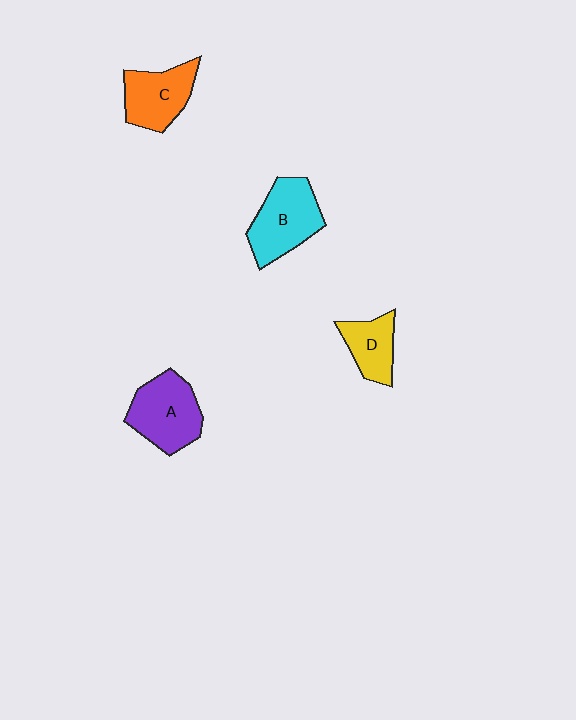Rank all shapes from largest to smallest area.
From largest to smallest: A (purple), B (cyan), C (orange), D (yellow).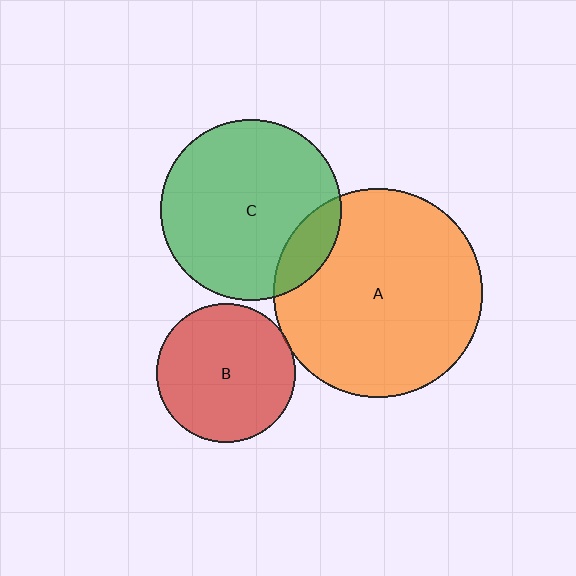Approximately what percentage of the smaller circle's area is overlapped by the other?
Approximately 15%.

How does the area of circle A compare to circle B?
Approximately 2.3 times.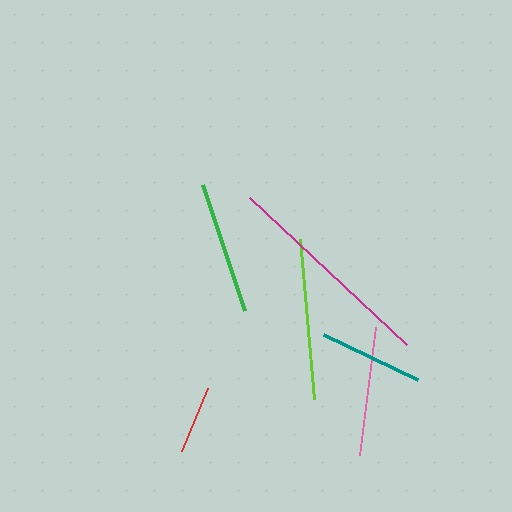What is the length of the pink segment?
The pink segment is approximately 129 pixels long.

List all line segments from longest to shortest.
From longest to shortest: magenta, lime, green, pink, teal, red.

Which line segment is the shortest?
The red line is the shortest at approximately 68 pixels.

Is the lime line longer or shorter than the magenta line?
The magenta line is longer than the lime line.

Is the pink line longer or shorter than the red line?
The pink line is longer than the red line.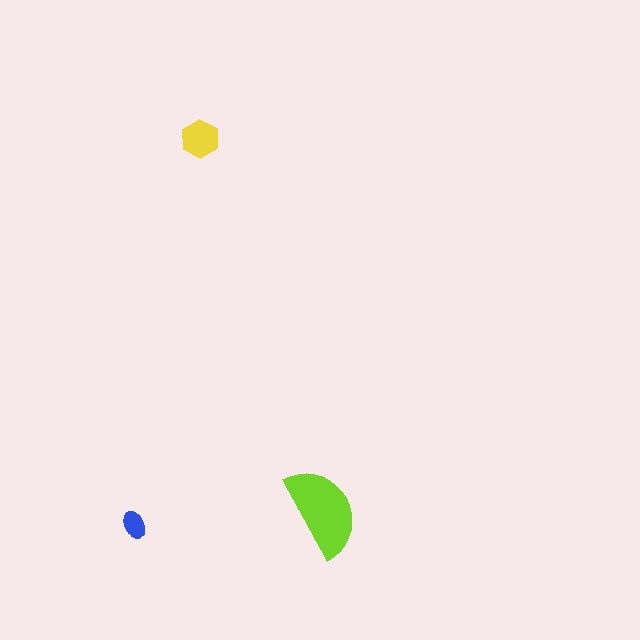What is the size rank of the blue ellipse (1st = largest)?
3rd.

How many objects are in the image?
There are 3 objects in the image.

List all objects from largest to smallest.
The lime semicircle, the yellow hexagon, the blue ellipse.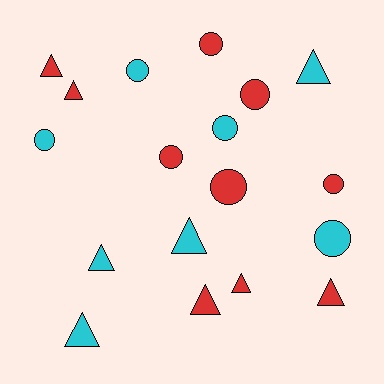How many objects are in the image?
There are 18 objects.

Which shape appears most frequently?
Circle, with 9 objects.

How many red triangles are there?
There are 5 red triangles.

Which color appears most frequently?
Red, with 10 objects.